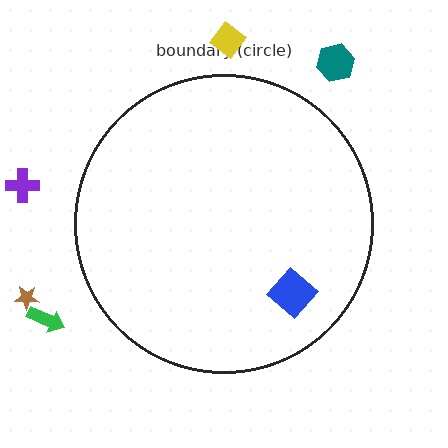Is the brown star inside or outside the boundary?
Outside.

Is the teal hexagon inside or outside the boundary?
Outside.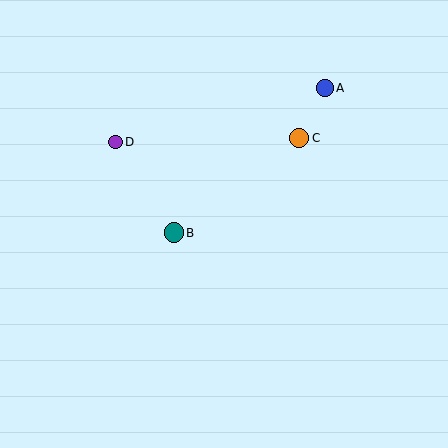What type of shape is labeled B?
Shape B is a teal circle.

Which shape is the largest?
The teal circle (labeled B) is the largest.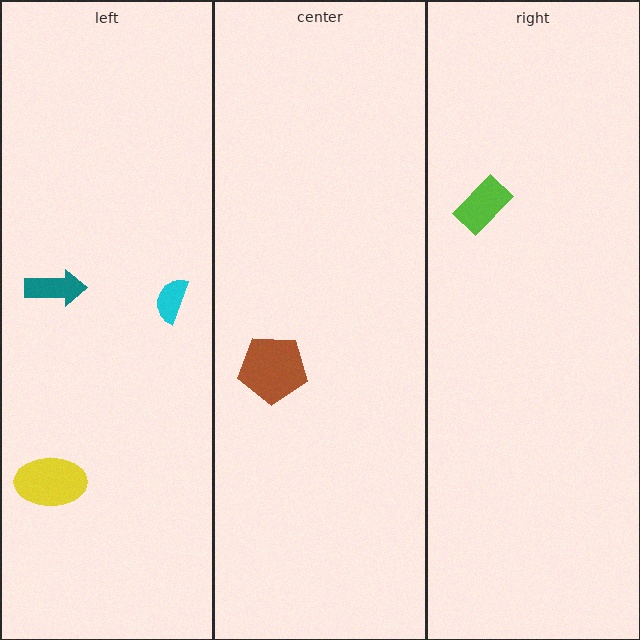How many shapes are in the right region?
1.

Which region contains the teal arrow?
The left region.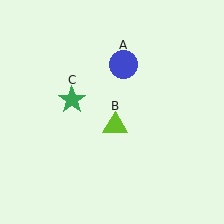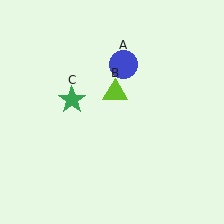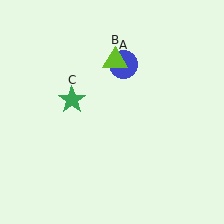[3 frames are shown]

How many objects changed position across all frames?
1 object changed position: lime triangle (object B).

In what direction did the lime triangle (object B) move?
The lime triangle (object B) moved up.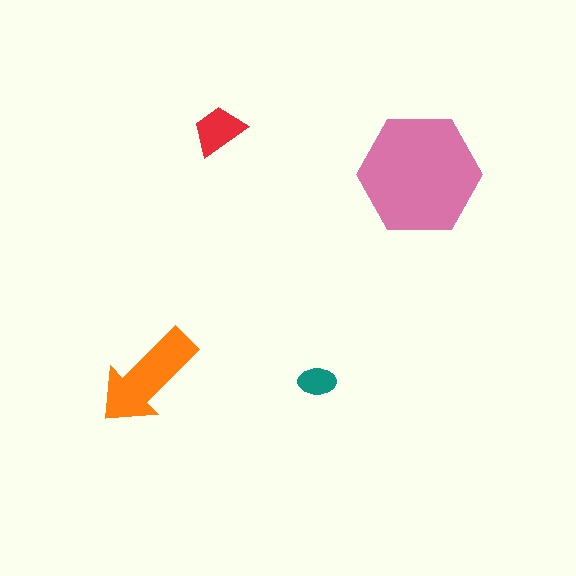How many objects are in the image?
There are 4 objects in the image.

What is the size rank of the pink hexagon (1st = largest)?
1st.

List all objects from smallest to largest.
The teal ellipse, the red trapezoid, the orange arrow, the pink hexagon.